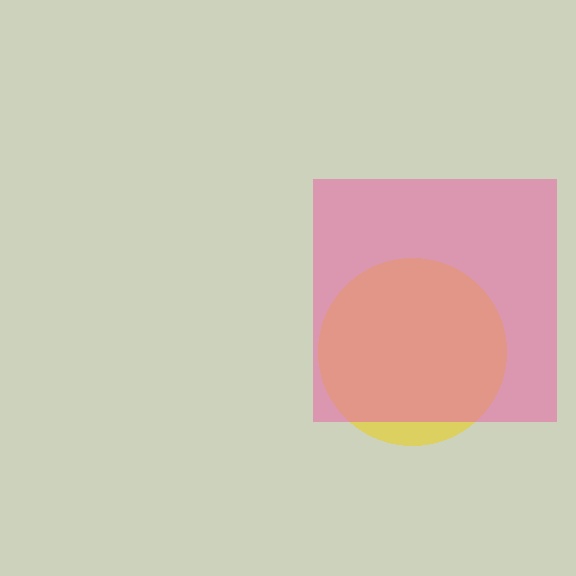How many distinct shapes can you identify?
There are 2 distinct shapes: a yellow circle, a pink square.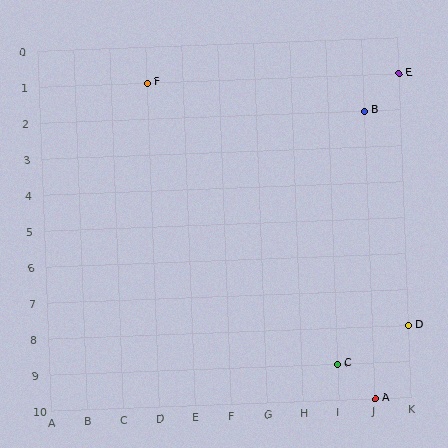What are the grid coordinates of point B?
Point B is at grid coordinates (J, 2).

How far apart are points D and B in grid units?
Points D and B are 1 column and 6 rows apart (about 6.1 grid units diagonally).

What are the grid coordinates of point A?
Point A is at grid coordinates (J, 10).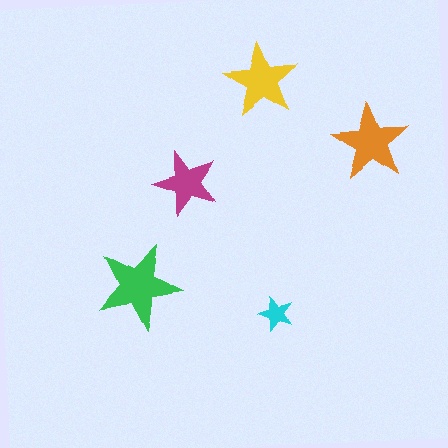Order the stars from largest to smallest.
the green one, the orange one, the yellow one, the magenta one, the cyan one.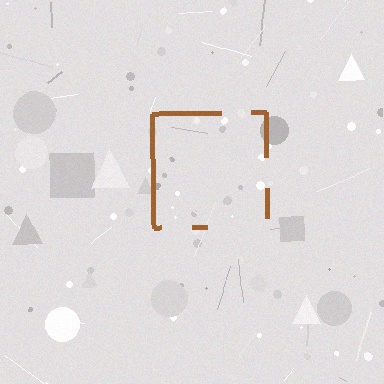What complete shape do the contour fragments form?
The contour fragments form a square.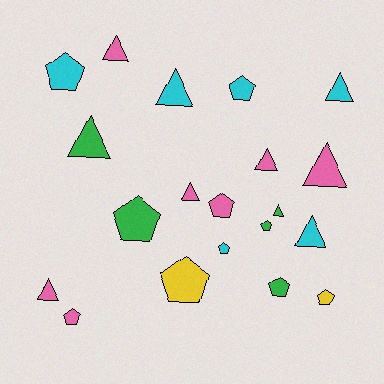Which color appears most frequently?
Pink, with 7 objects.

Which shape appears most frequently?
Triangle, with 10 objects.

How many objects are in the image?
There are 20 objects.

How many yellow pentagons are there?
There are 2 yellow pentagons.